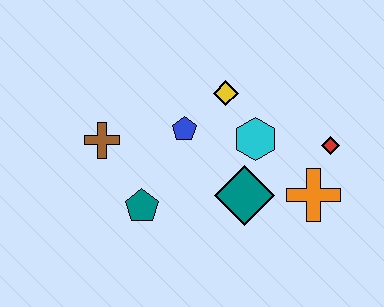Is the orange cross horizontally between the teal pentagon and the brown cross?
No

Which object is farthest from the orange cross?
The brown cross is farthest from the orange cross.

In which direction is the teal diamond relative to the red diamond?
The teal diamond is to the left of the red diamond.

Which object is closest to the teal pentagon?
The brown cross is closest to the teal pentagon.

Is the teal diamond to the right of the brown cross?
Yes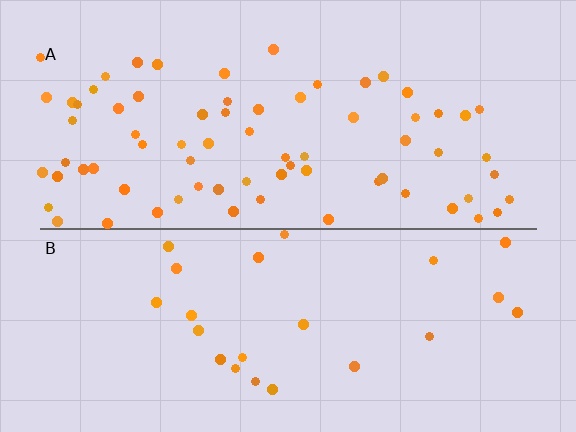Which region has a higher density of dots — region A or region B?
A (the top).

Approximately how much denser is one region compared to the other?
Approximately 3.0× — region A over region B.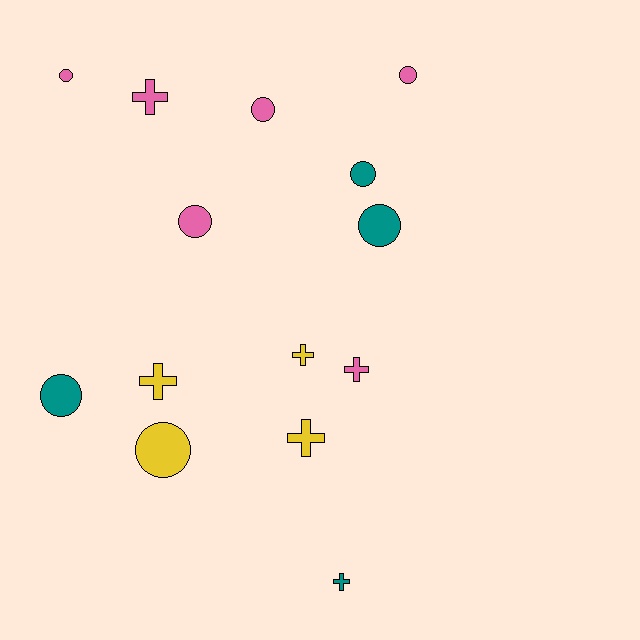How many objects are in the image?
There are 14 objects.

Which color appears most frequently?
Pink, with 6 objects.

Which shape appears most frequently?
Circle, with 8 objects.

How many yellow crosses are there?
There are 3 yellow crosses.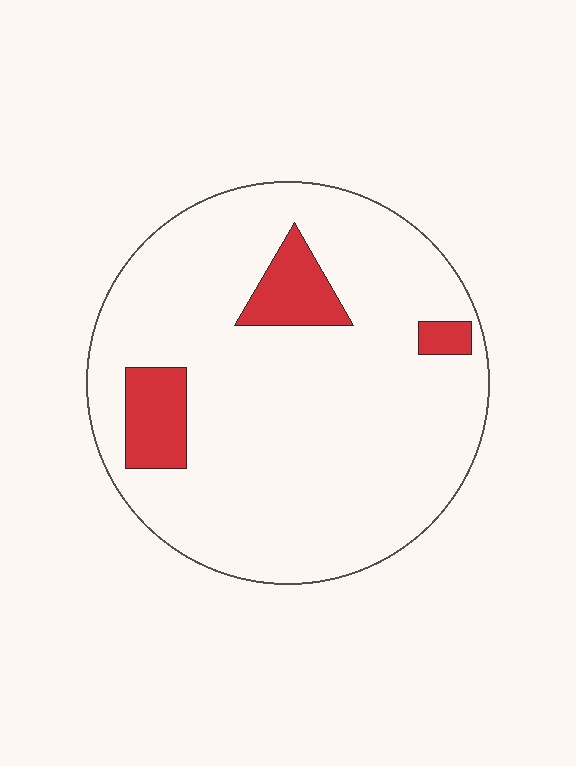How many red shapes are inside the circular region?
3.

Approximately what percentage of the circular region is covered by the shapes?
Approximately 10%.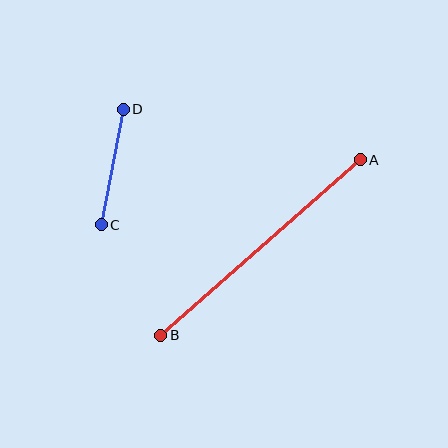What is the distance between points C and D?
The distance is approximately 117 pixels.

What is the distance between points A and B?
The distance is approximately 266 pixels.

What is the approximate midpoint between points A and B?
The midpoint is at approximately (260, 248) pixels.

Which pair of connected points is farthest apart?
Points A and B are farthest apart.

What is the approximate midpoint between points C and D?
The midpoint is at approximately (112, 167) pixels.